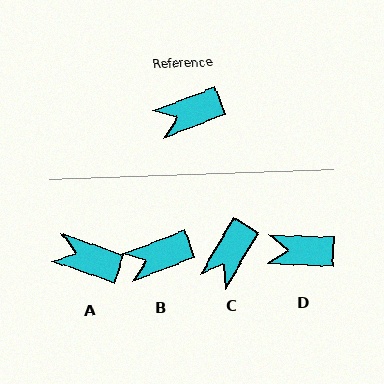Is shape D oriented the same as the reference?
No, it is off by about 23 degrees.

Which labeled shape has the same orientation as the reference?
B.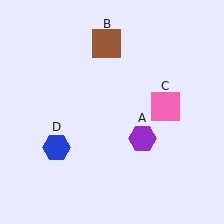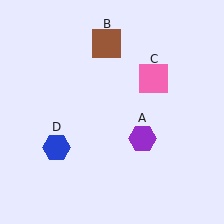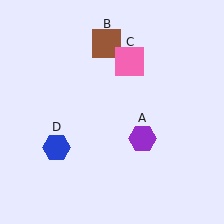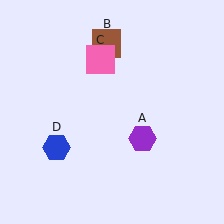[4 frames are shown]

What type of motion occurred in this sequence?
The pink square (object C) rotated counterclockwise around the center of the scene.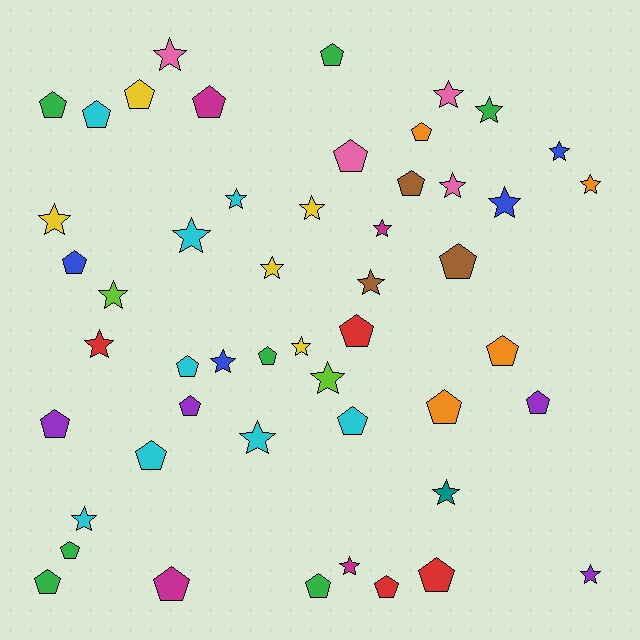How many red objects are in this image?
There are 4 red objects.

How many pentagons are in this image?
There are 26 pentagons.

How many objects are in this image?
There are 50 objects.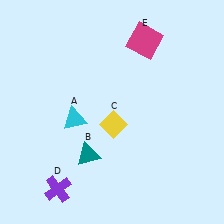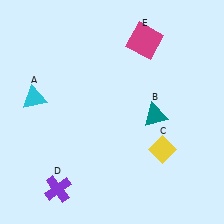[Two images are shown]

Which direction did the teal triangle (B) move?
The teal triangle (B) moved right.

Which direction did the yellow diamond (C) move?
The yellow diamond (C) moved right.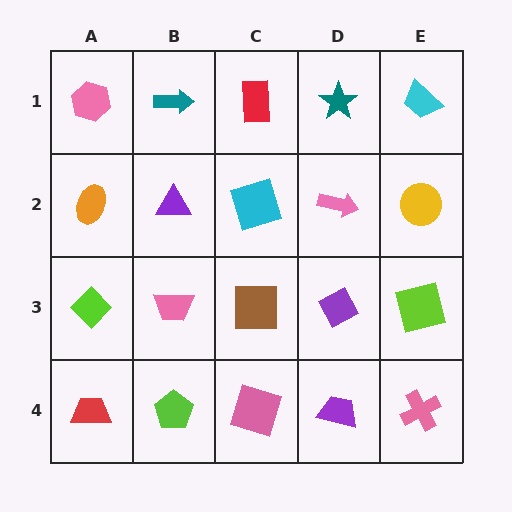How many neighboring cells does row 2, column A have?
3.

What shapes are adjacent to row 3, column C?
A cyan square (row 2, column C), a pink square (row 4, column C), a pink trapezoid (row 3, column B), a purple diamond (row 3, column D).